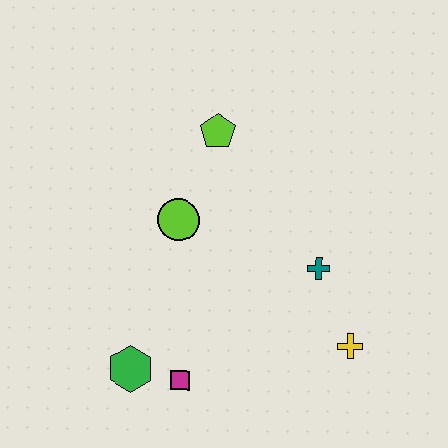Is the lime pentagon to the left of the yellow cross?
Yes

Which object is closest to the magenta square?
The green hexagon is closest to the magenta square.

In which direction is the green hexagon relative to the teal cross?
The green hexagon is to the left of the teal cross.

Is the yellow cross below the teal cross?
Yes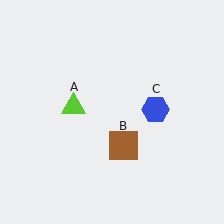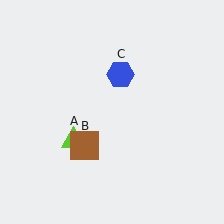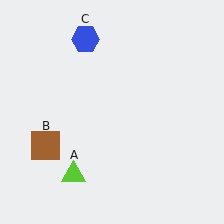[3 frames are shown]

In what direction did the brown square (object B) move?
The brown square (object B) moved left.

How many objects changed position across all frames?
3 objects changed position: lime triangle (object A), brown square (object B), blue hexagon (object C).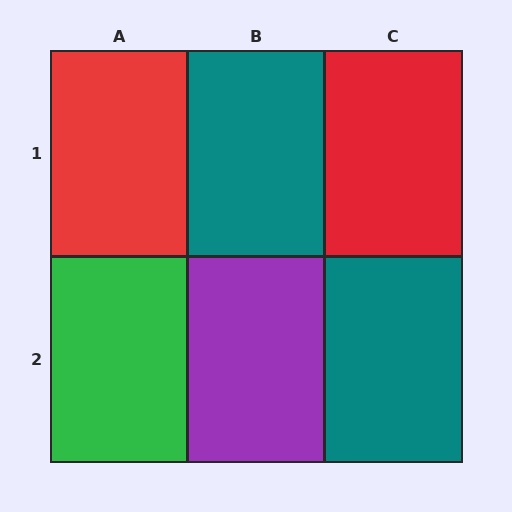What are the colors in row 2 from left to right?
Green, purple, teal.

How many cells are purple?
1 cell is purple.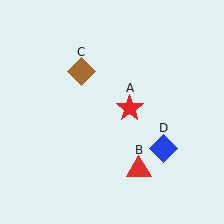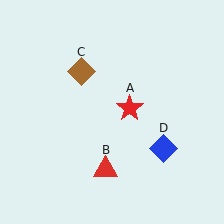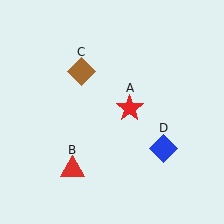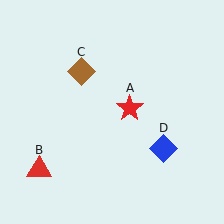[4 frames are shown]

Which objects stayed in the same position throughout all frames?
Red star (object A) and brown diamond (object C) and blue diamond (object D) remained stationary.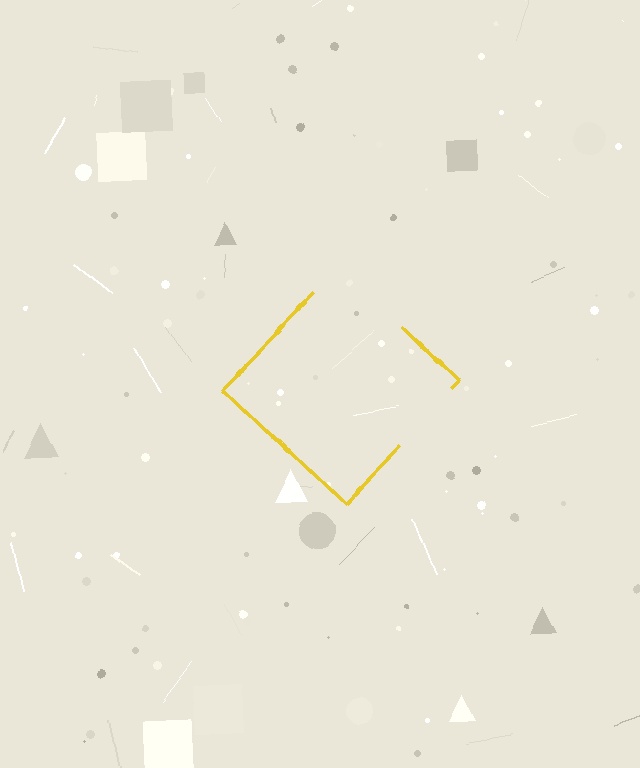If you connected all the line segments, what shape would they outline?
They would outline a diamond.